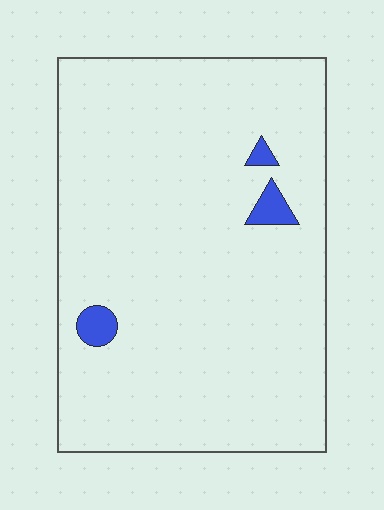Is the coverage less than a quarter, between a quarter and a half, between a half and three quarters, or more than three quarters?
Less than a quarter.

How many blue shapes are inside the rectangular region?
3.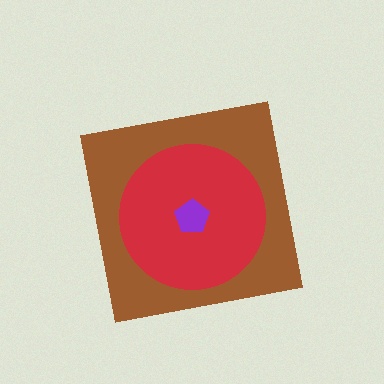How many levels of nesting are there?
3.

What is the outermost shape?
The brown square.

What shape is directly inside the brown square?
The red circle.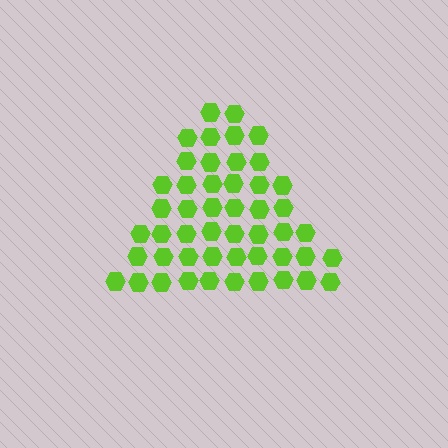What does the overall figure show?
The overall figure shows a triangle.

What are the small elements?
The small elements are hexagons.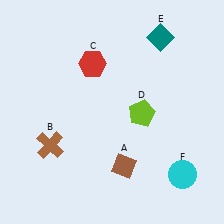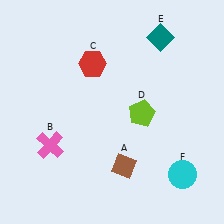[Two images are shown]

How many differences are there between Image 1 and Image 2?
There is 1 difference between the two images.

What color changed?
The cross (B) changed from brown in Image 1 to pink in Image 2.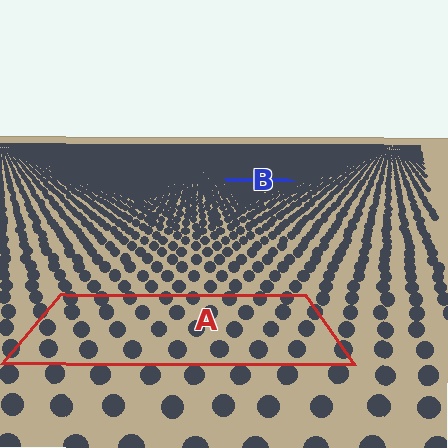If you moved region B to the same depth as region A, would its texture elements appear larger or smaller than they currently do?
They would appear larger. At a closer depth, the same texture elements are projected at a bigger on-screen size.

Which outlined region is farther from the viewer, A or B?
Region B is farther from the viewer — the texture elements inside it appear smaller and more densely packed.